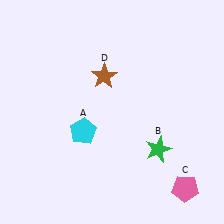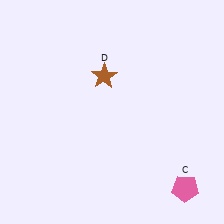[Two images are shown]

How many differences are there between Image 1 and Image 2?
There are 2 differences between the two images.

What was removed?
The cyan pentagon (A), the green star (B) were removed in Image 2.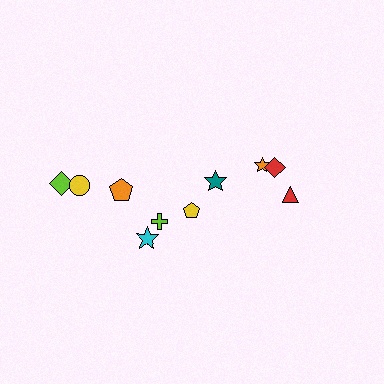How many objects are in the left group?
There are 6 objects.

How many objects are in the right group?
There are 4 objects.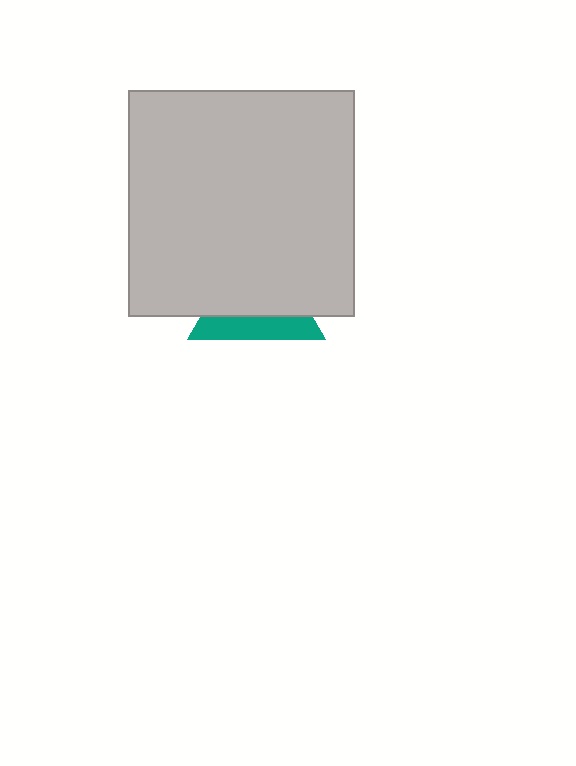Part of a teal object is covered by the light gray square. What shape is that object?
It is a triangle.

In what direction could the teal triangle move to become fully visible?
The teal triangle could move down. That would shift it out from behind the light gray square entirely.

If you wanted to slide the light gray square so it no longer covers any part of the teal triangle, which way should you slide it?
Slide it up — that is the most direct way to separate the two shapes.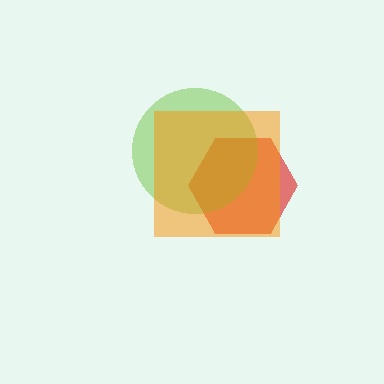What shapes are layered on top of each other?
The layered shapes are: a red hexagon, a lime circle, an orange square.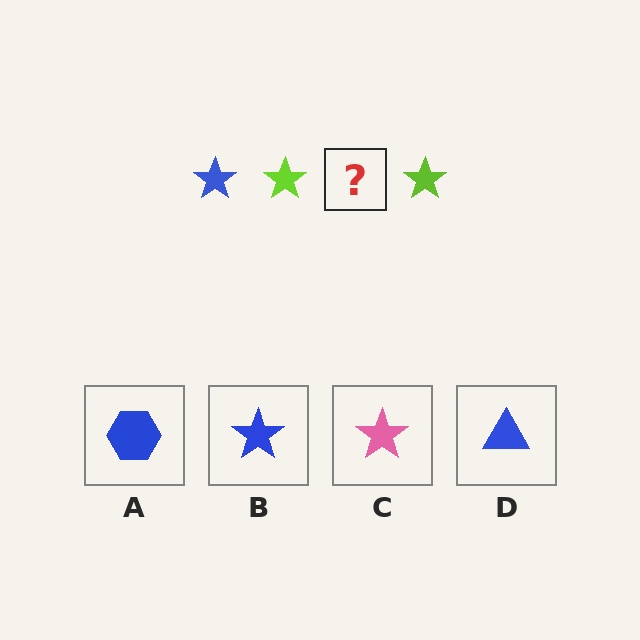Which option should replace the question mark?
Option B.